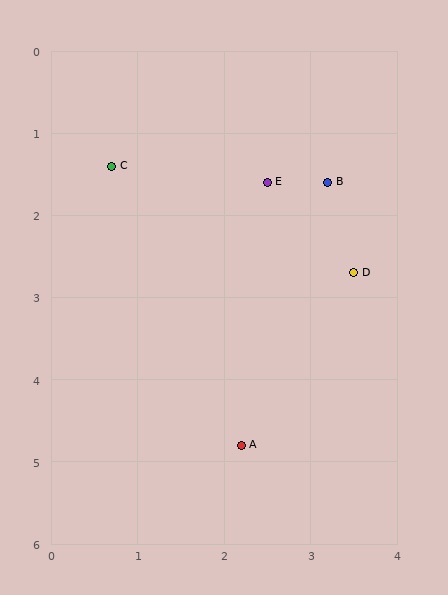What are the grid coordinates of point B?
Point B is at approximately (3.2, 1.6).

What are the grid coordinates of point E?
Point E is at approximately (2.5, 1.6).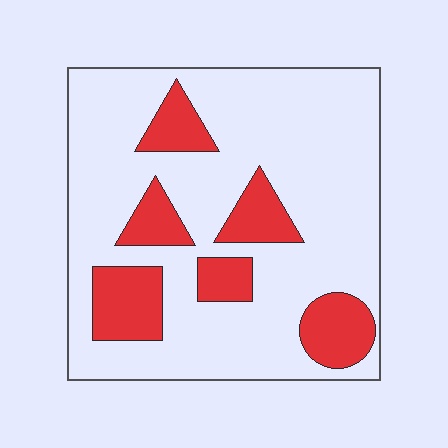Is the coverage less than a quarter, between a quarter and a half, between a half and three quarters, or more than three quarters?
Less than a quarter.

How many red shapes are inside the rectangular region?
6.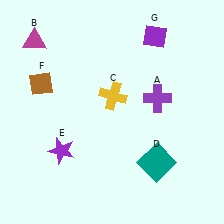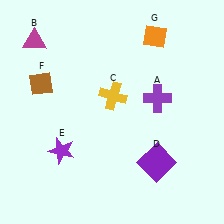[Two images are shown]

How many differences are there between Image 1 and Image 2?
There are 2 differences between the two images.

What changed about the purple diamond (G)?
In Image 1, G is purple. In Image 2, it changed to orange.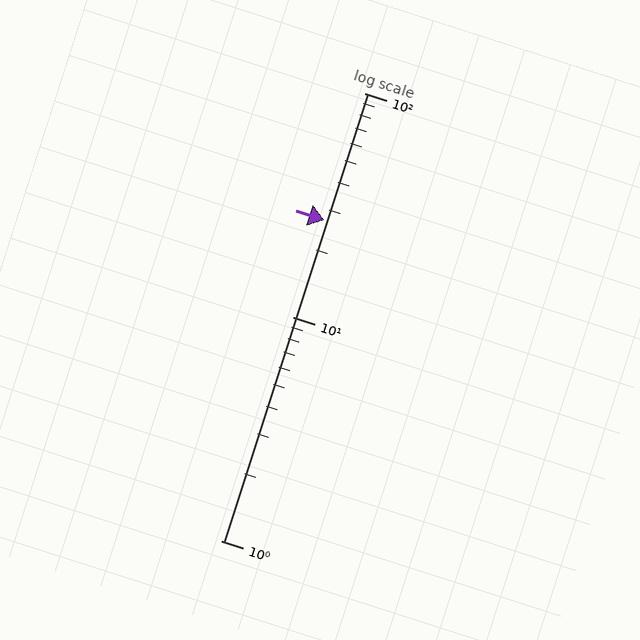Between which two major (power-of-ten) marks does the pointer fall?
The pointer is between 10 and 100.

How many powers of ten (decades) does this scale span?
The scale spans 2 decades, from 1 to 100.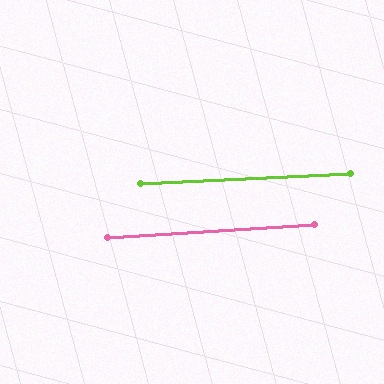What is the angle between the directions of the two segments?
Approximately 1 degree.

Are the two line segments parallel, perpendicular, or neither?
Parallel — their directions differ by only 1.0°.